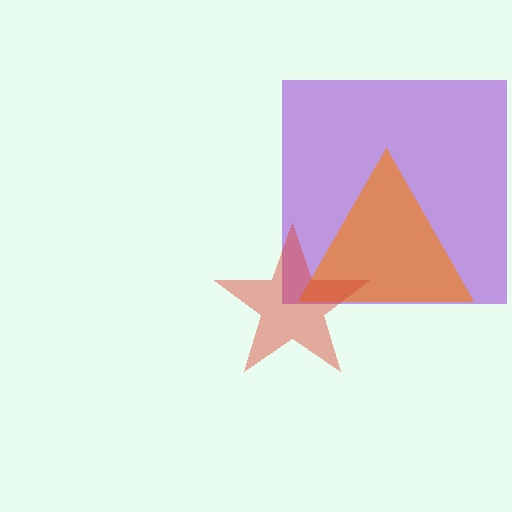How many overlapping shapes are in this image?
There are 3 overlapping shapes in the image.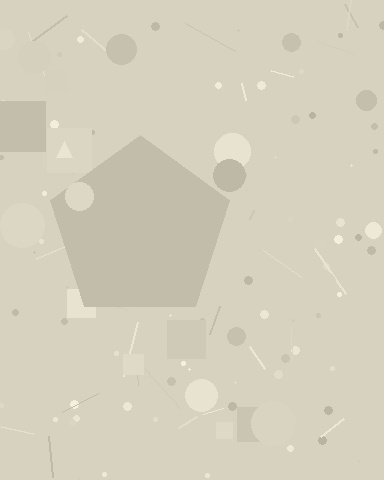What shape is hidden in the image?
A pentagon is hidden in the image.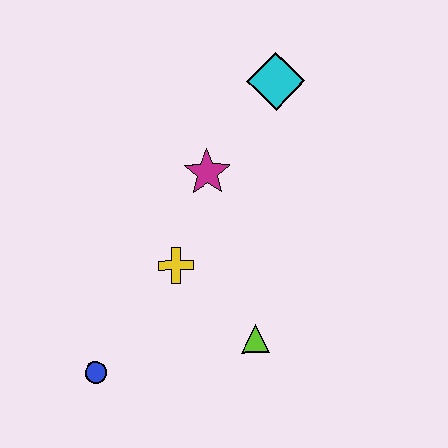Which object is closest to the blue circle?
The yellow cross is closest to the blue circle.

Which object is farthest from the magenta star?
The blue circle is farthest from the magenta star.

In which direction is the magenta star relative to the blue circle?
The magenta star is above the blue circle.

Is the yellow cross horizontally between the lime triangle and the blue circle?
Yes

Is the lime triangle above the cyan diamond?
No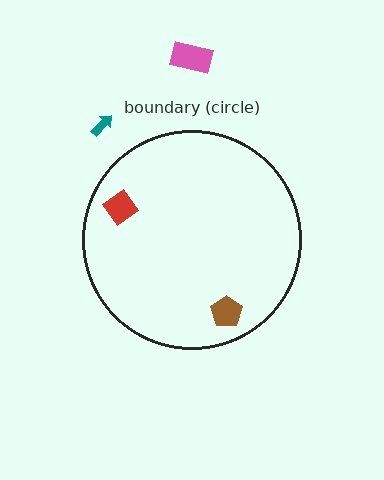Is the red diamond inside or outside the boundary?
Inside.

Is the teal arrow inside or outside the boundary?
Outside.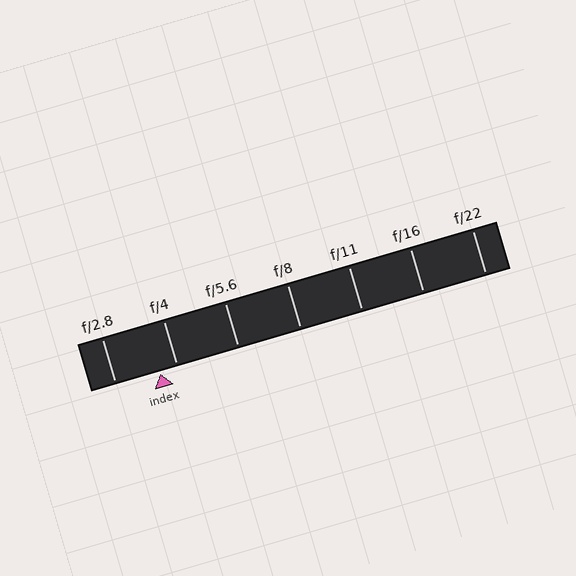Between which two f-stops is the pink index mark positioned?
The index mark is between f/2.8 and f/4.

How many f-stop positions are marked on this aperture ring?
There are 7 f-stop positions marked.